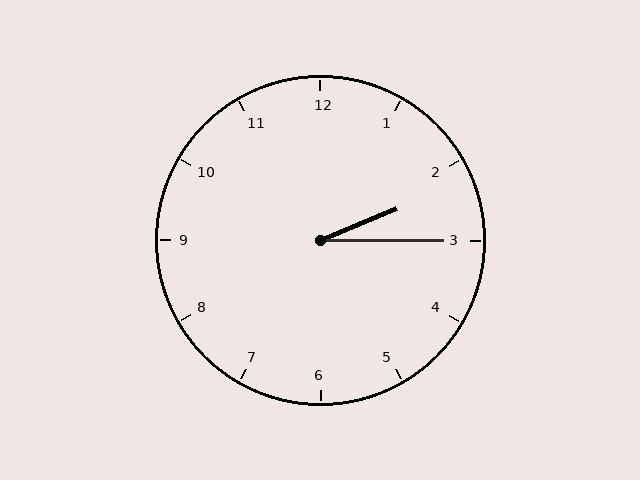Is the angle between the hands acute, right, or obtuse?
It is acute.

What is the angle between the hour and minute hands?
Approximately 22 degrees.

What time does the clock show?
2:15.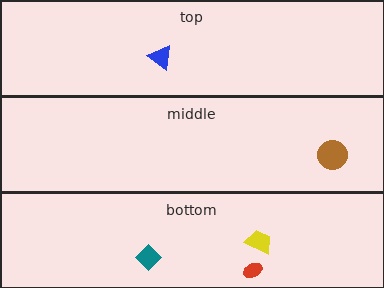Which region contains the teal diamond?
The bottom region.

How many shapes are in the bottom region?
3.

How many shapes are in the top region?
1.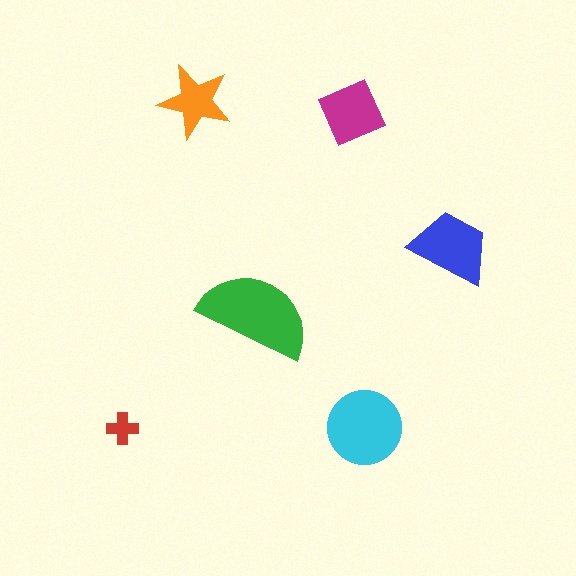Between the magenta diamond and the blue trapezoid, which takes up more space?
The blue trapezoid.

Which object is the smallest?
The red cross.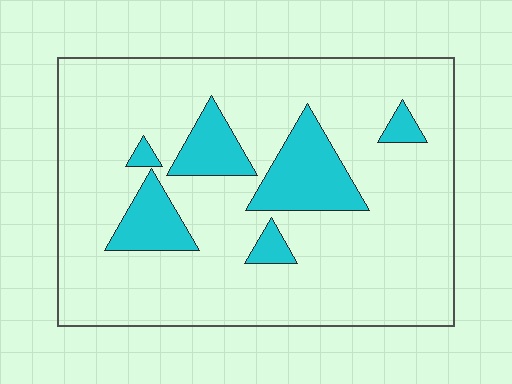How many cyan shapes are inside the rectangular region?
6.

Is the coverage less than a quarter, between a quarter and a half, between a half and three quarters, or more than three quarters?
Less than a quarter.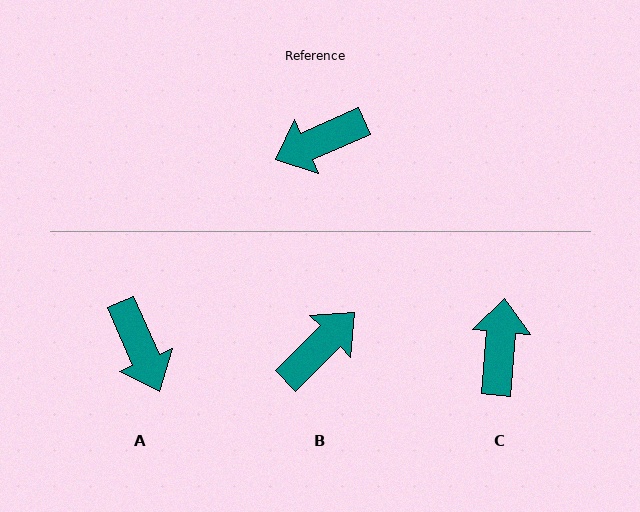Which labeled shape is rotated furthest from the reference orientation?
B, about 159 degrees away.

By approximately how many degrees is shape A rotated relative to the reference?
Approximately 90 degrees counter-clockwise.